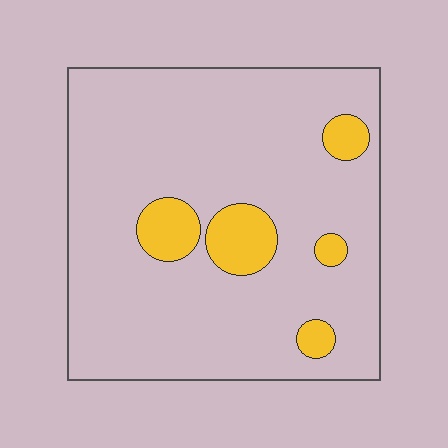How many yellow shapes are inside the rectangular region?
5.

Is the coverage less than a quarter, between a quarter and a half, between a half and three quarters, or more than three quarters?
Less than a quarter.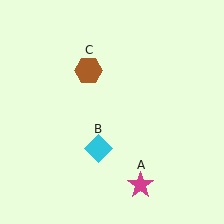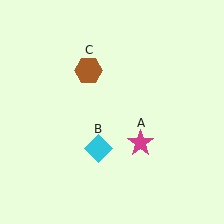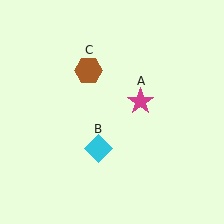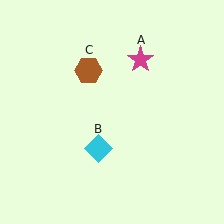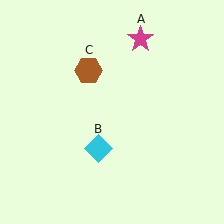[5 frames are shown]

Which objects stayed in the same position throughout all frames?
Cyan diamond (object B) and brown hexagon (object C) remained stationary.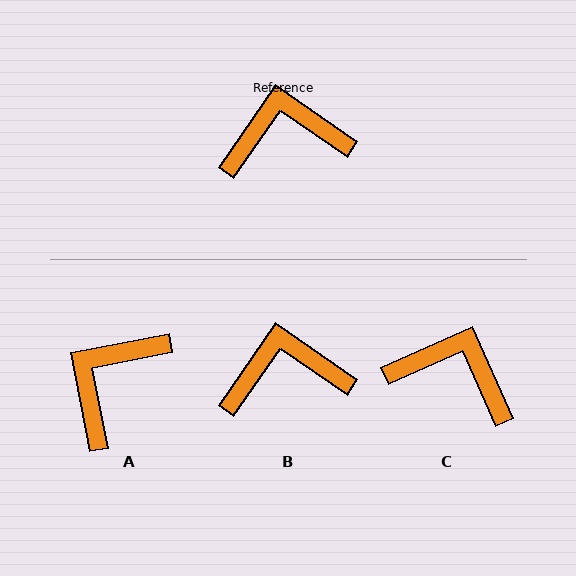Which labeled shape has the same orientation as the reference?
B.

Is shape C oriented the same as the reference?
No, it is off by about 31 degrees.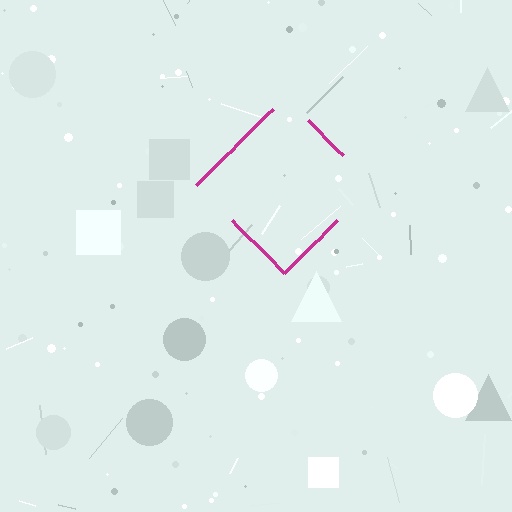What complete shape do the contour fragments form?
The contour fragments form a diamond.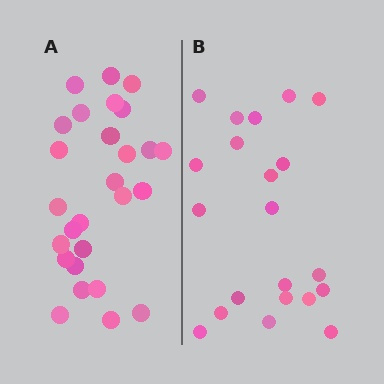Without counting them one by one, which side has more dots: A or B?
Region A (the left region) has more dots.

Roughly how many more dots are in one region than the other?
Region A has about 6 more dots than region B.